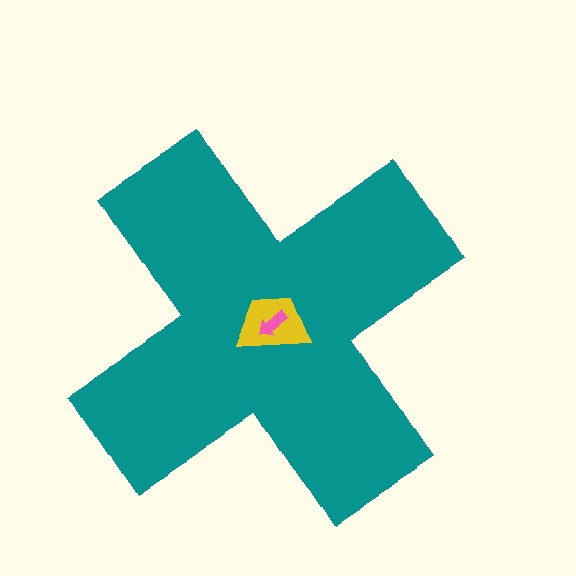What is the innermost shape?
The pink arrow.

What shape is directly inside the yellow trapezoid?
The pink arrow.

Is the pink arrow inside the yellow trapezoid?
Yes.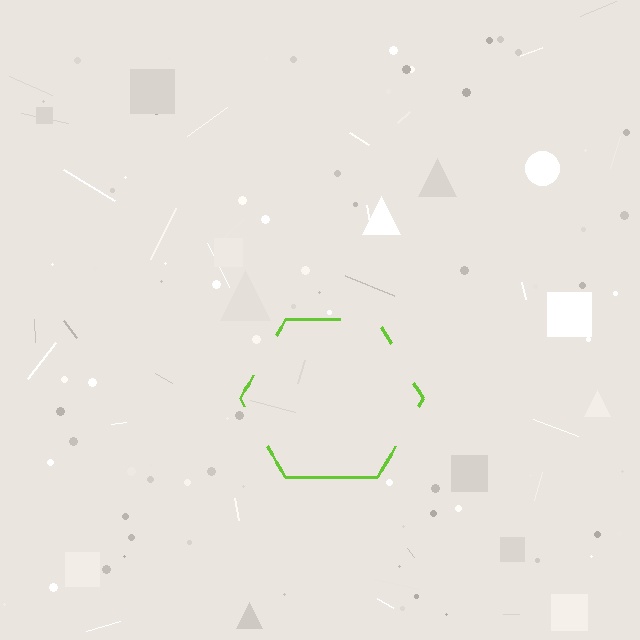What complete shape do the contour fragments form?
The contour fragments form a hexagon.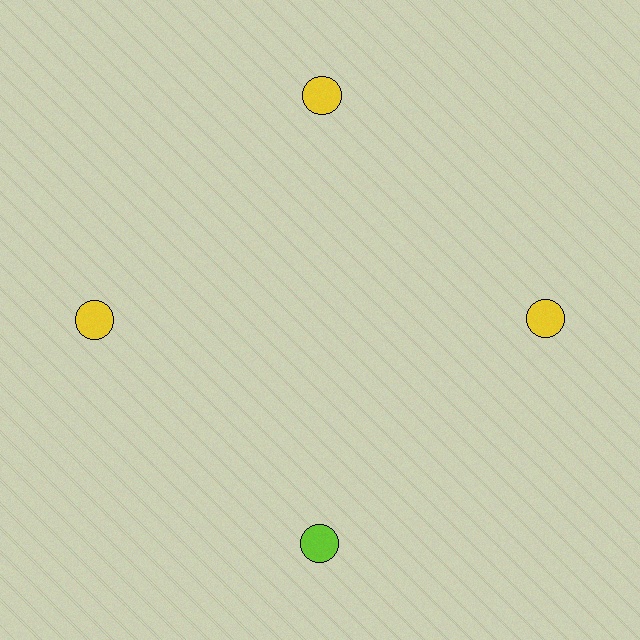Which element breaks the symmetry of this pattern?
The lime circle at roughly the 6 o'clock position breaks the symmetry. All other shapes are yellow circles.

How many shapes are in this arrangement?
There are 4 shapes arranged in a ring pattern.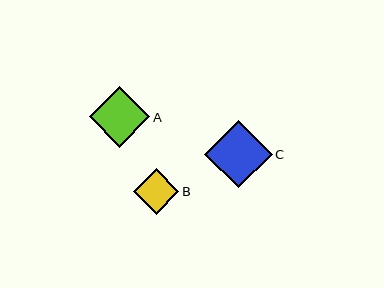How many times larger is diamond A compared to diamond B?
Diamond A is approximately 1.3 times the size of diamond B.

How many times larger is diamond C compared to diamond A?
Diamond C is approximately 1.1 times the size of diamond A.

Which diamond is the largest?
Diamond C is the largest with a size of approximately 67 pixels.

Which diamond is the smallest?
Diamond B is the smallest with a size of approximately 45 pixels.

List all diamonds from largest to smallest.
From largest to smallest: C, A, B.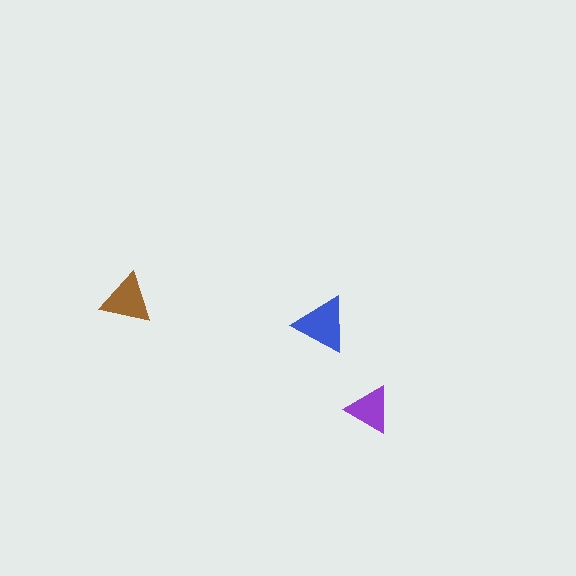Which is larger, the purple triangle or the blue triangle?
The blue one.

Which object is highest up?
The brown triangle is topmost.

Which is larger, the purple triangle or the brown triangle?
The brown one.